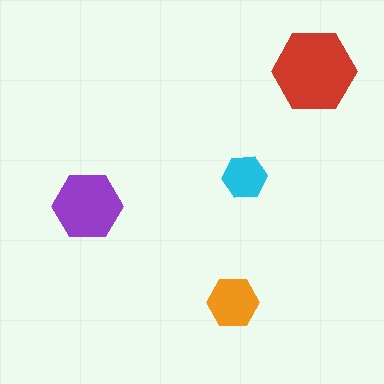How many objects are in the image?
There are 4 objects in the image.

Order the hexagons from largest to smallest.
the red one, the purple one, the orange one, the cyan one.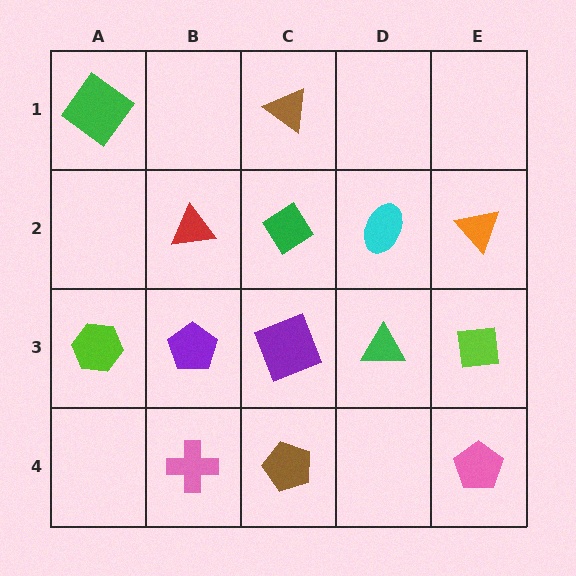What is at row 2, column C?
A green diamond.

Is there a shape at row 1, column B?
No, that cell is empty.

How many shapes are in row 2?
4 shapes.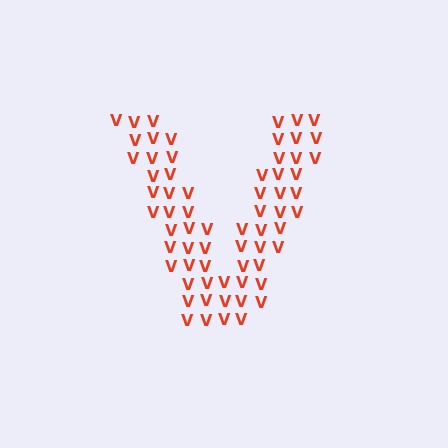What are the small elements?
The small elements are letter V's.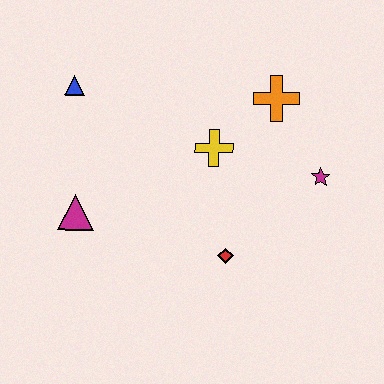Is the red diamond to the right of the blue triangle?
Yes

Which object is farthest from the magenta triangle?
The magenta star is farthest from the magenta triangle.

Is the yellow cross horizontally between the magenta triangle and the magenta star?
Yes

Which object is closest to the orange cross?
The yellow cross is closest to the orange cross.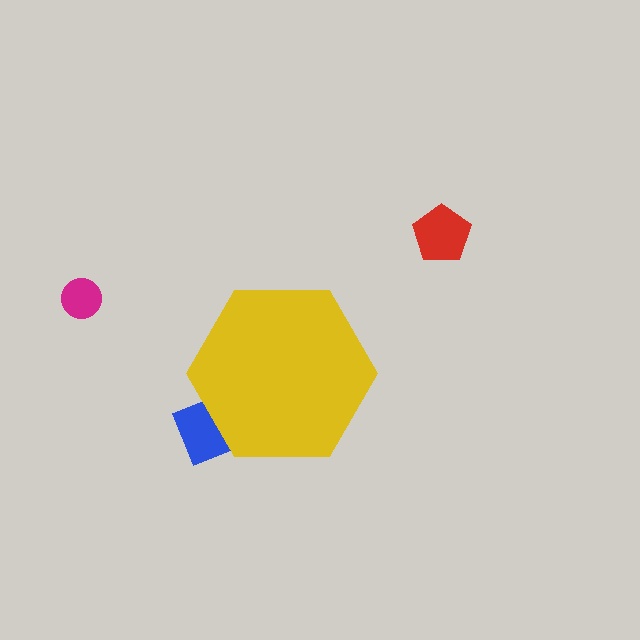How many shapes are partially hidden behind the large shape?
1 shape is partially hidden.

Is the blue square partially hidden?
Yes, the blue square is partially hidden behind the yellow hexagon.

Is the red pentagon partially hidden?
No, the red pentagon is fully visible.